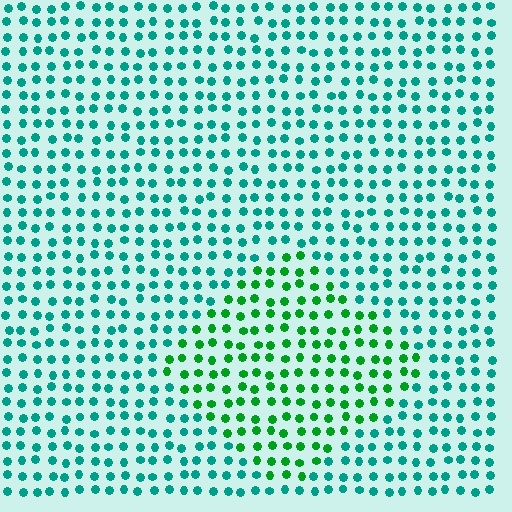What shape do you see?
I see a diamond.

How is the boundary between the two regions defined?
The boundary is defined purely by a slight shift in hue (about 41 degrees). Spacing, size, and orientation are identical on both sides.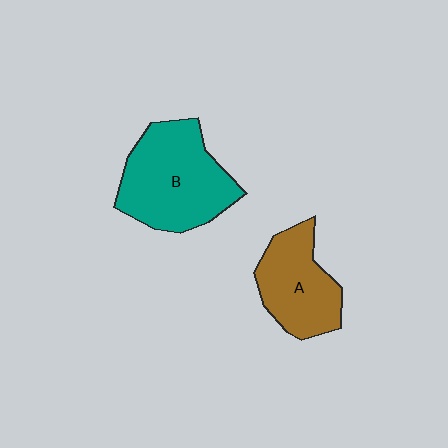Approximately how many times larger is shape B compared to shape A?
Approximately 1.4 times.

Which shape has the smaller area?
Shape A (brown).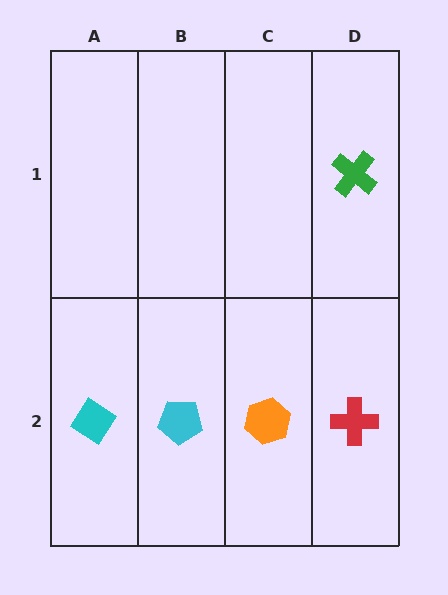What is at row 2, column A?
A cyan diamond.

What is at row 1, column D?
A green cross.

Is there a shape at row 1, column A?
No, that cell is empty.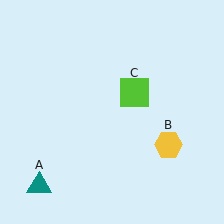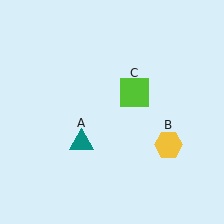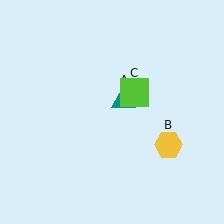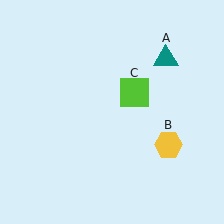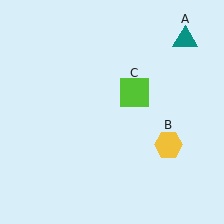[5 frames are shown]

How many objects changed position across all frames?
1 object changed position: teal triangle (object A).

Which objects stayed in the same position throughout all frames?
Yellow hexagon (object B) and lime square (object C) remained stationary.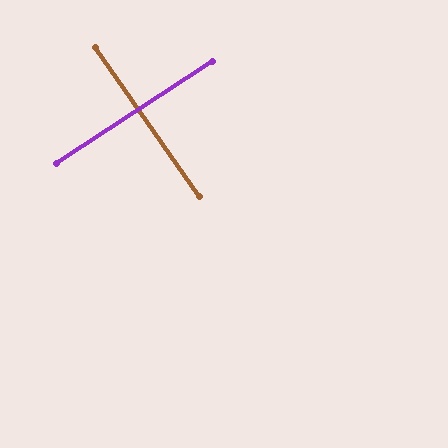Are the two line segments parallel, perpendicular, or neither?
Perpendicular — they meet at approximately 88°.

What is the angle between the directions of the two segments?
Approximately 88 degrees.